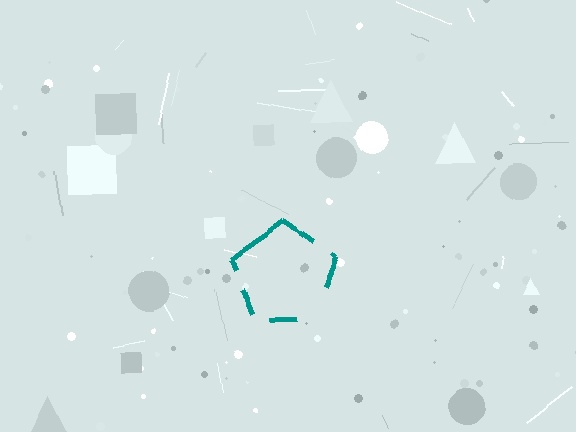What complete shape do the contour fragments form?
The contour fragments form a pentagon.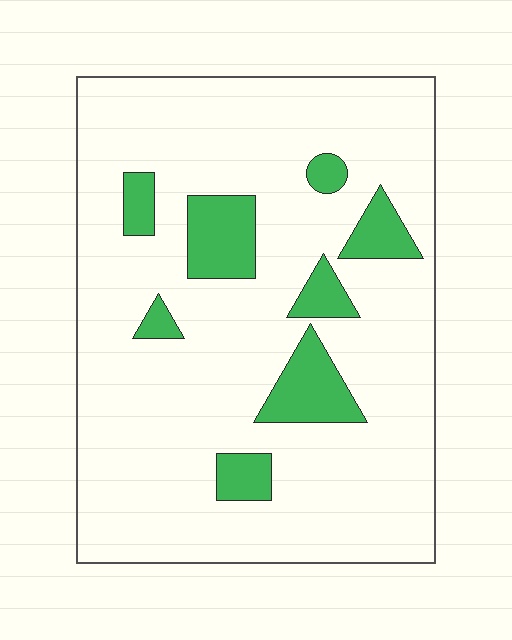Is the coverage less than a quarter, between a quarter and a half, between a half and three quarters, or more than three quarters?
Less than a quarter.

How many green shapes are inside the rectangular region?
8.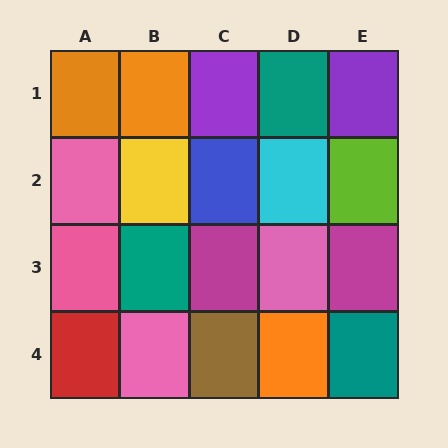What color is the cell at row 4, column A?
Red.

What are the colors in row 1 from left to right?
Orange, orange, purple, teal, purple.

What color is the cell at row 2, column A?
Pink.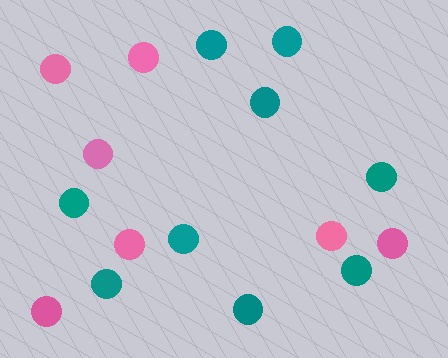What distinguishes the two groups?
There are 2 groups: one group of teal circles (9) and one group of pink circles (7).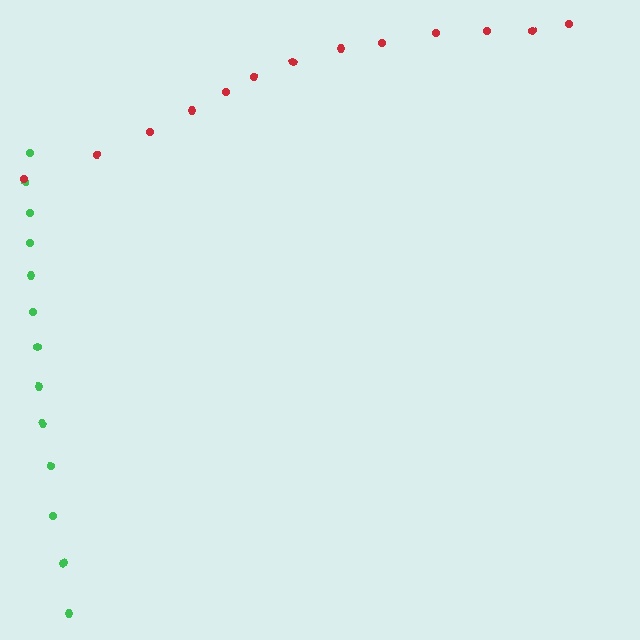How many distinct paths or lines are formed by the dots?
There are 2 distinct paths.